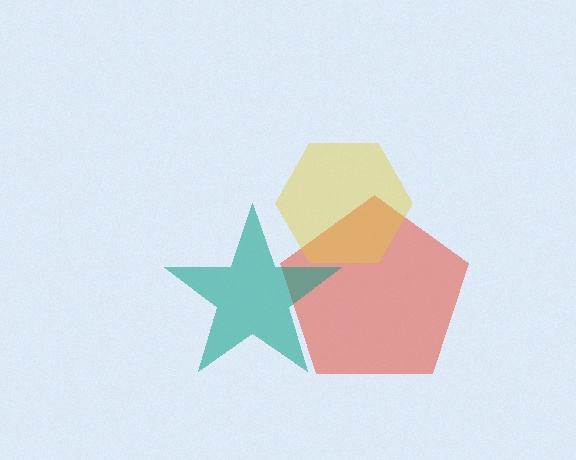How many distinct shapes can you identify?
There are 3 distinct shapes: a red pentagon, a teal star, a yellow hexagon.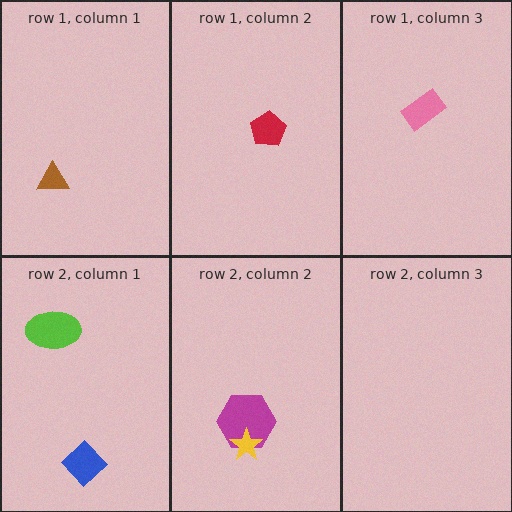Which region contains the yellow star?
The row 2, column 2 region.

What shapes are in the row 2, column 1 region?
The lime ellipse, the blue diamond.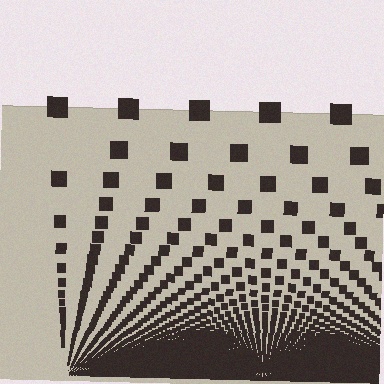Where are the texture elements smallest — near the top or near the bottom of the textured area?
Near the bottom.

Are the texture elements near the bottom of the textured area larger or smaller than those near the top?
Smaller. The gradient is inverted — elements near the bottom are smaller and denser.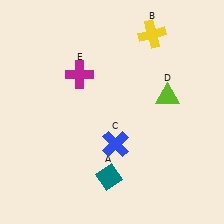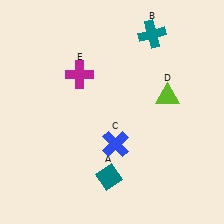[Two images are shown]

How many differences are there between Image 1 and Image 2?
There is 1 difference between the two images.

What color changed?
The cross (B) changed from yellow in Image 1 to teal in Image 2.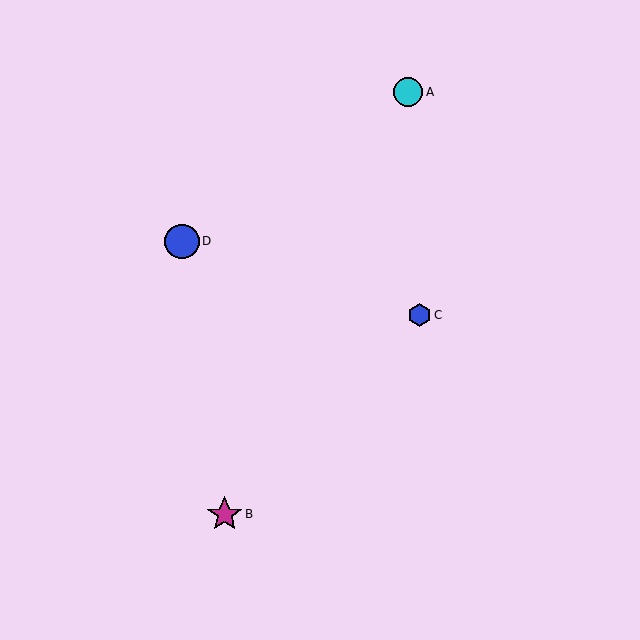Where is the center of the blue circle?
The center of the blue circle is at (182, 241).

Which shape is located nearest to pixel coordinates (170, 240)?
The blue circle (labeled D) at (182, 241) is nearest to that location.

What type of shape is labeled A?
Shape A is a cyan circle.